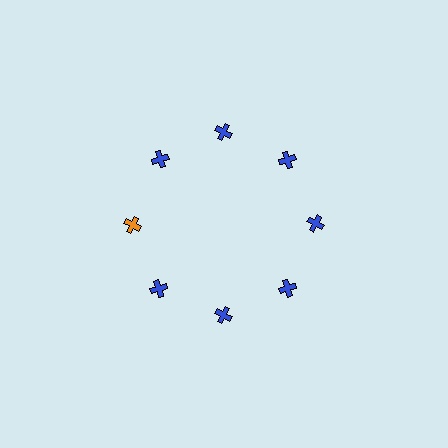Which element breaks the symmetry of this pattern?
The orange cross at roughly the 9 o'clock position breaks the symmetry. All other shapes are blue crosses.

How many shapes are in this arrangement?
There are 8 shapes arranged in a ring pattern.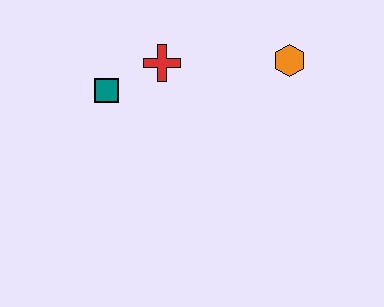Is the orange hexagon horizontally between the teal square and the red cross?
No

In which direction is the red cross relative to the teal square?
The red cross is to the right of the teal square.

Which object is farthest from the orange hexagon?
The teal square is farthest from the orange hexagon.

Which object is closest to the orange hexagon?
The red cross is closest to the orange hexagon.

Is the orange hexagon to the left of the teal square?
No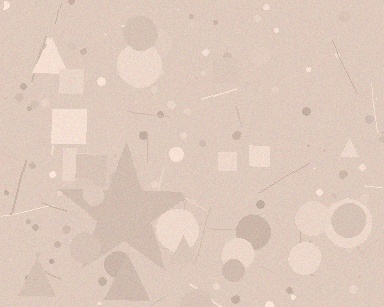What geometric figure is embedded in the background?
A star is embedded in the background.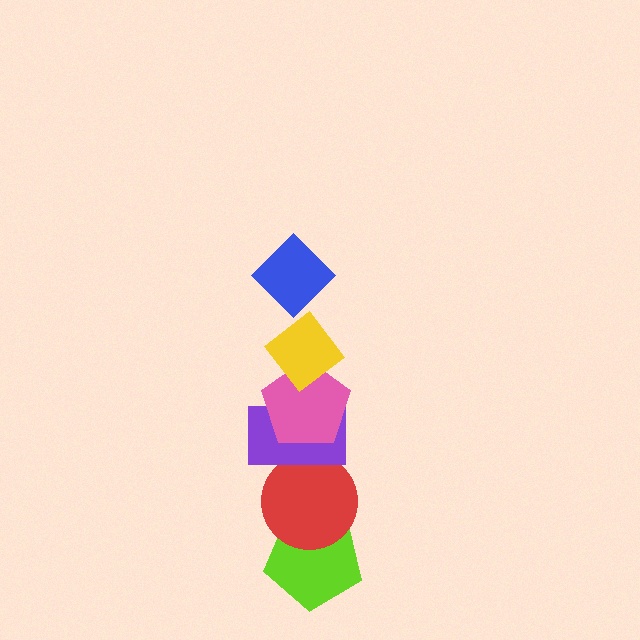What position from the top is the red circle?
The red circle is 5th from the top.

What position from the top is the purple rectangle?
The purple rectangle is 4th from the top.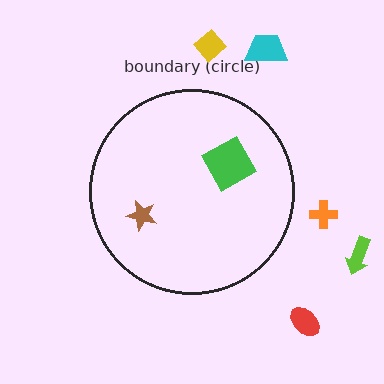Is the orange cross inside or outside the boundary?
Outside.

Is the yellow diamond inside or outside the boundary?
Outside.